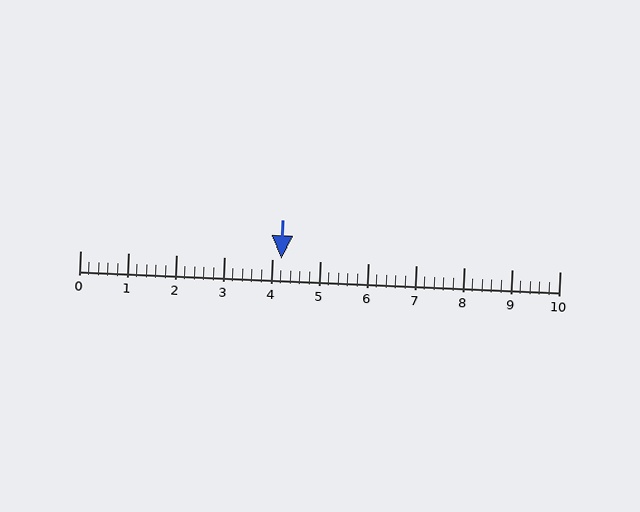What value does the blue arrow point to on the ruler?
The blue arrow points to approximately 4.2.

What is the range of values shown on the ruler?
The ruler shows values from 0 to 10.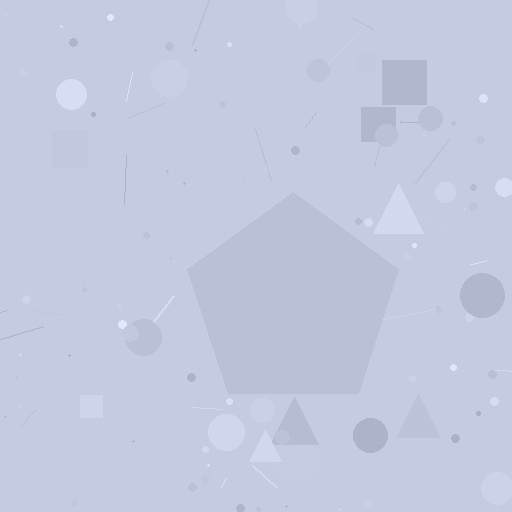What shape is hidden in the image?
A pentagon is hidden in the image.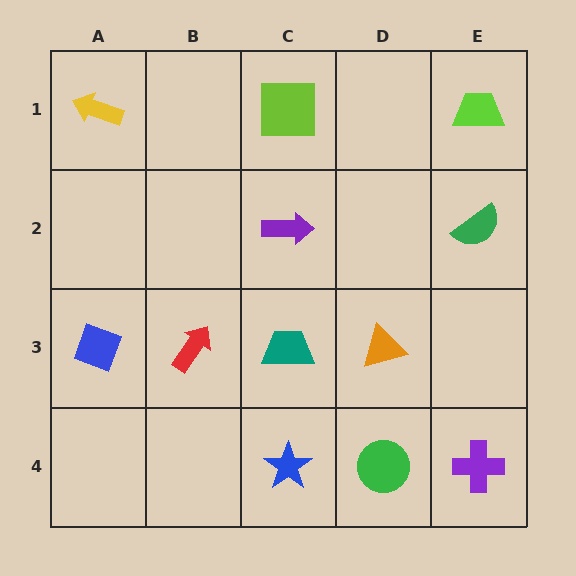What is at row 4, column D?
A green circle.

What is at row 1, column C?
A lime square.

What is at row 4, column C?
A blue star.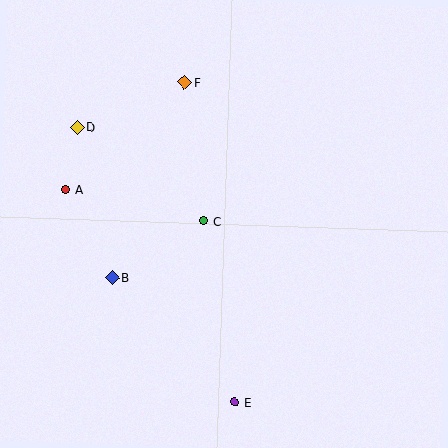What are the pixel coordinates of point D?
Point D is at (77, 127).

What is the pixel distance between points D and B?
The distance between D and B is 154 pixels.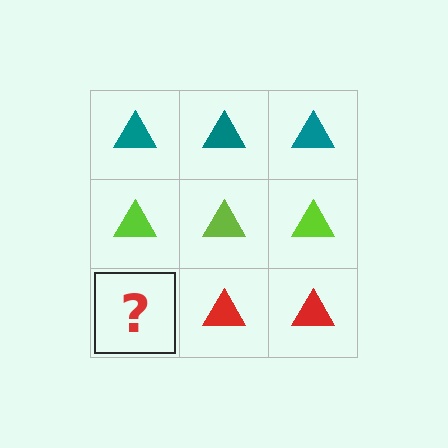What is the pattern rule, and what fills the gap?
The rule is that each row has a consistent color. The gap should be filled with a red triangle.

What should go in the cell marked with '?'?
The missing cell should contain a red triangle.